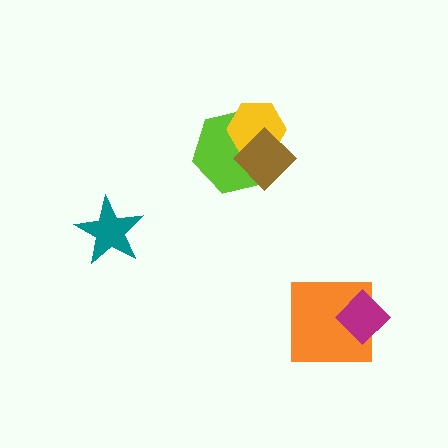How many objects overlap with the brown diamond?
2 objects overlap with the brown diamond.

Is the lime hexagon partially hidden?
Yes, it is partially covered by another shape.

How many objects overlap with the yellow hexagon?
2 objects overlap with the yellow hexagon.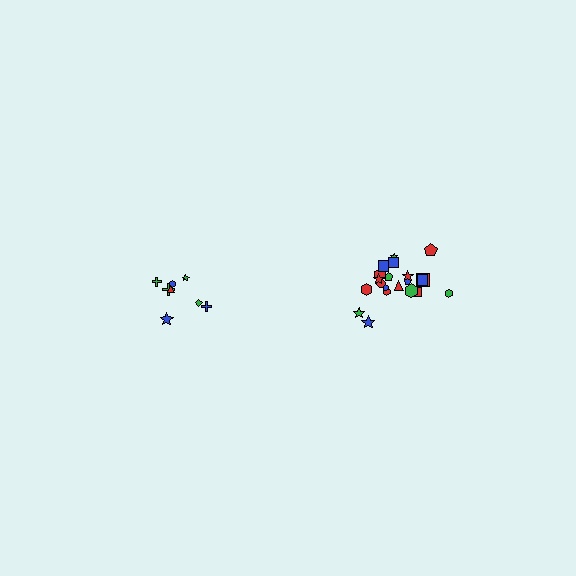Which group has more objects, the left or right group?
The right group.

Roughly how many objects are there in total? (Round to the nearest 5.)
Roughly 30 objects in total.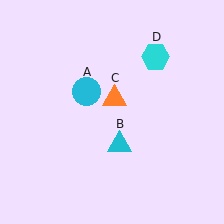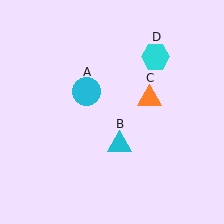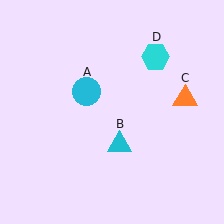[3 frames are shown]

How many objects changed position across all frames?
1 object changed position: orange triangle (object C).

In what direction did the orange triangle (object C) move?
The orange triangle (object C) moved right.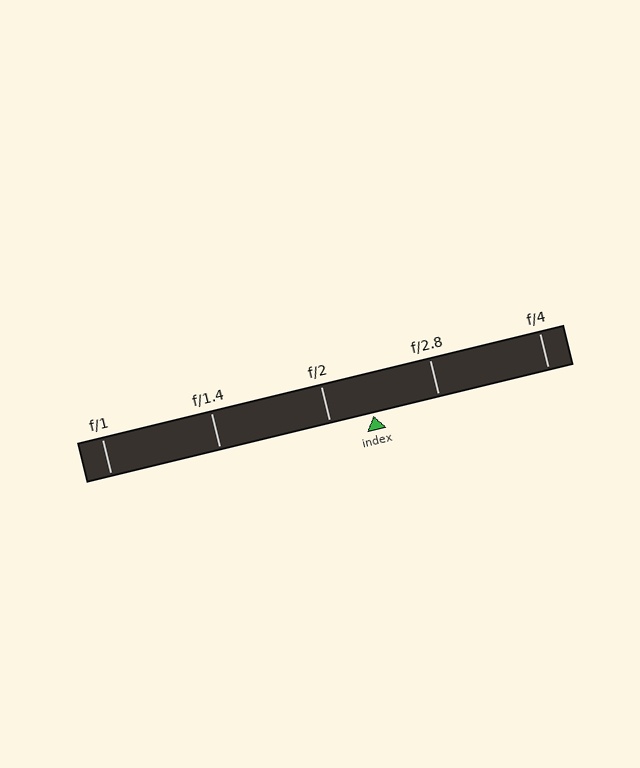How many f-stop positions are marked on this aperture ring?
There are 5 f-stop positions marked.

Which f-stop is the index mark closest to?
The index mark is closest to f/2.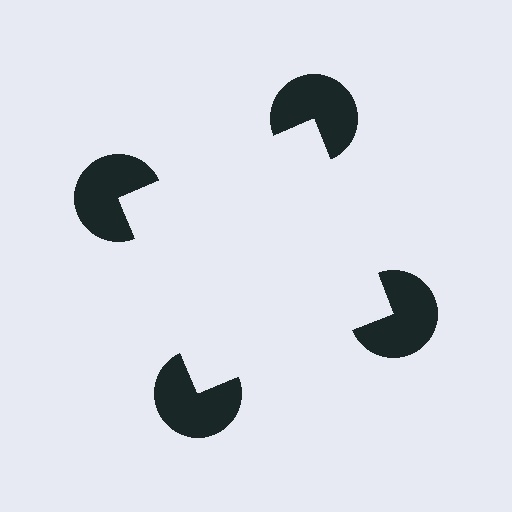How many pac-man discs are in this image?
There are 4 — one at each vertex of the illusory square.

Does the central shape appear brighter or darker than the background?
It typically appears slightly brighter than the background, even though no actual brightness change is drawn.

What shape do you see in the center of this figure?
An illusory square — its edges are inferred from the aligned wedge cuts in the pac-man discs, not physically drawn.